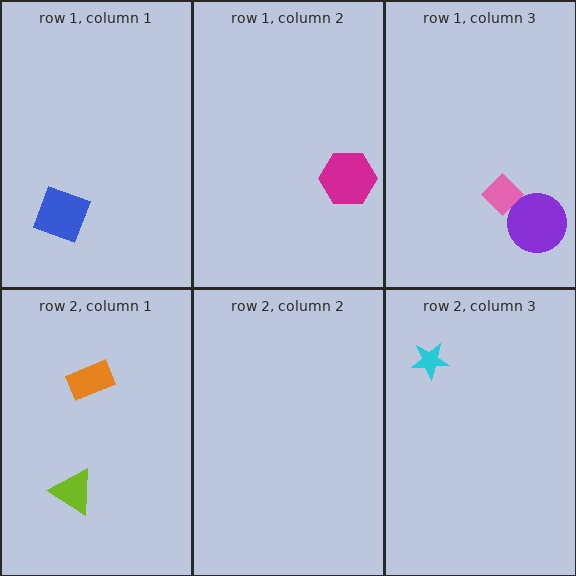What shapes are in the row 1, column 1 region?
The blue square.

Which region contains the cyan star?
The row 2, column 3 region.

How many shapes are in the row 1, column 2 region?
1.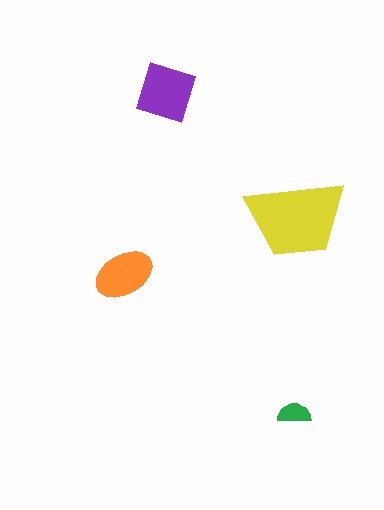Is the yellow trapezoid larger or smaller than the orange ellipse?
Larger.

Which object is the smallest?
The green semicircle.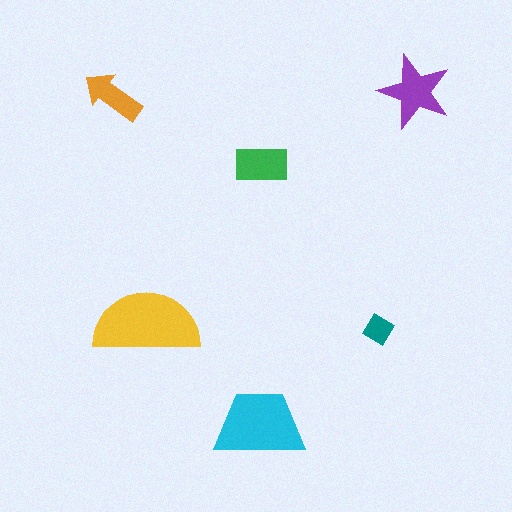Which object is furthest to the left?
The orange arrow is leftmost.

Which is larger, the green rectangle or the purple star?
The purple star.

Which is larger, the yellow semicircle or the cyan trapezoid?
The yellow semicircle.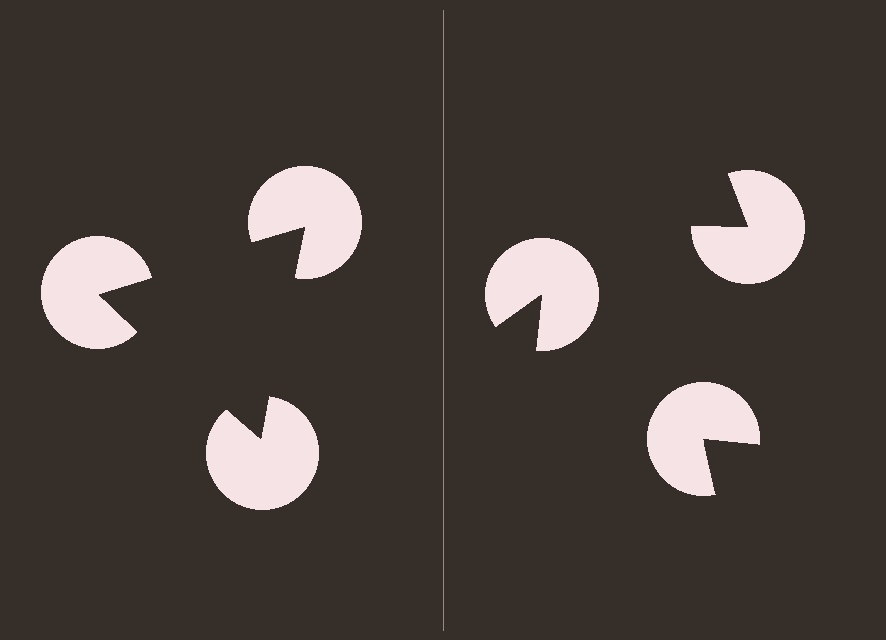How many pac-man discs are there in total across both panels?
6 — 3 on each side.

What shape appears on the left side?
An illusory triangle.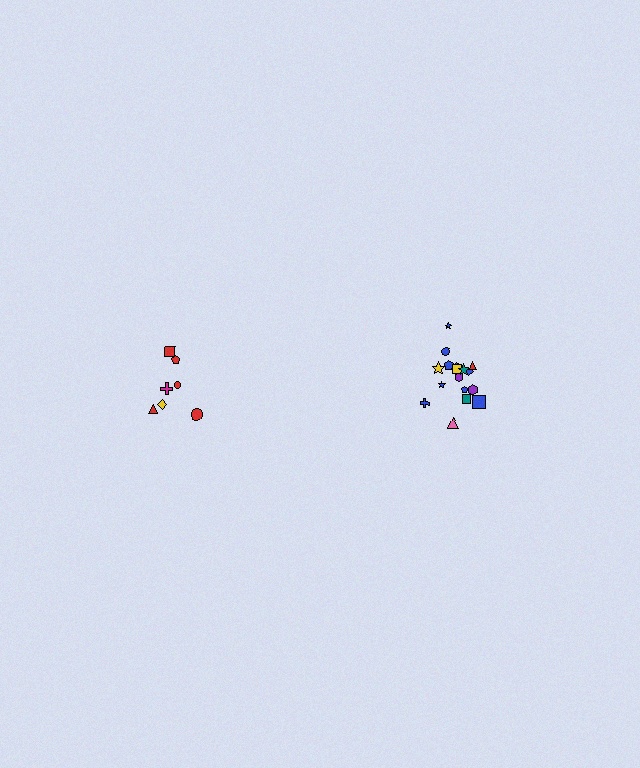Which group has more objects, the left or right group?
The right group.